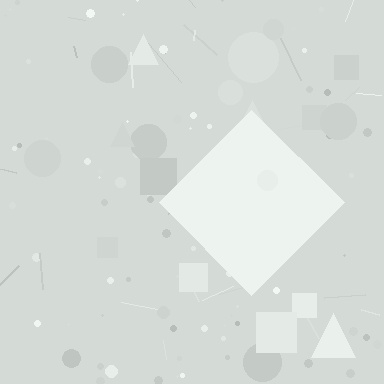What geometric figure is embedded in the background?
A diamond is embedded in the background.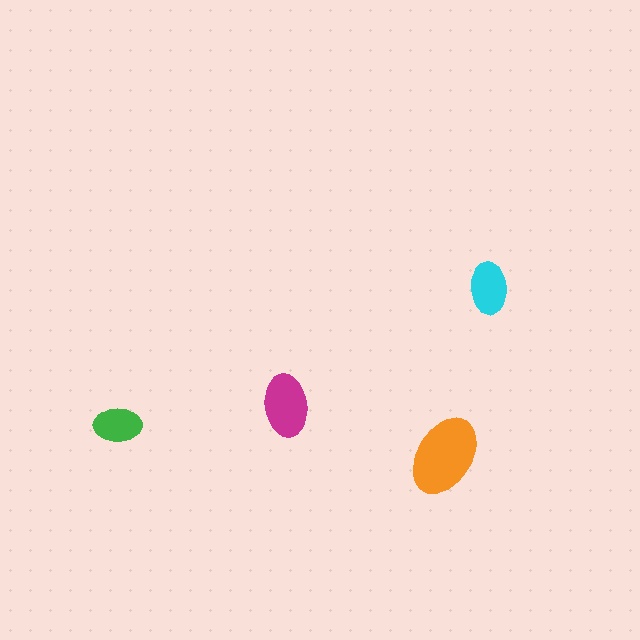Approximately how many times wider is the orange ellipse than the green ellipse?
About 1.5 times wider.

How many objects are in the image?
There are 4 objects in the image.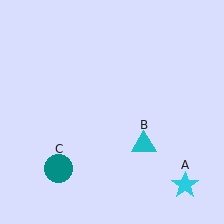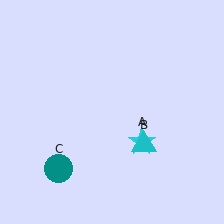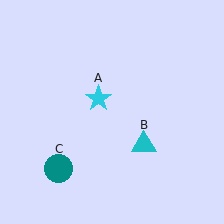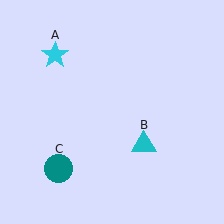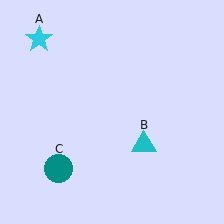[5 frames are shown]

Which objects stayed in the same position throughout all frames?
Cyan triangle (object B) and teal circle (object C) remained stationary.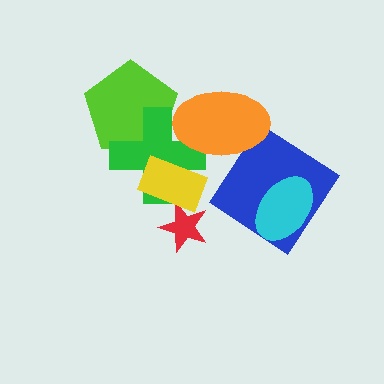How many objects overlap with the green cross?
3 objects overlap with the green cross.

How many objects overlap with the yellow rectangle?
2 objects overlap with the yellow rectangle.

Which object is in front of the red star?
The yellow rectangle is in front of the red star.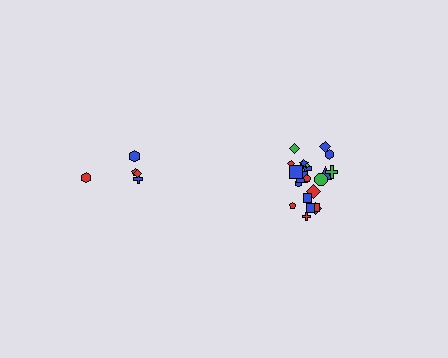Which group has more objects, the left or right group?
The right group.